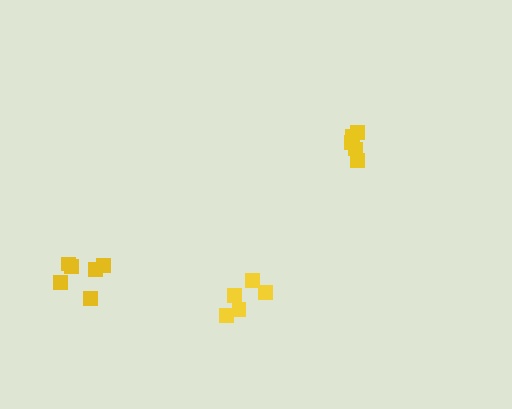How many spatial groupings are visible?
There are 3 spatial groupings.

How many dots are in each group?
Group 1: 5 dots, Group 2: 5 dots, Group 3: 6 dots (16 total).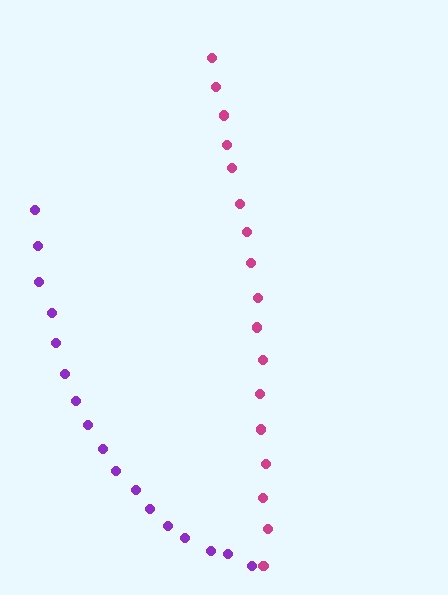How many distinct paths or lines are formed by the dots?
There are 2 distinct paths.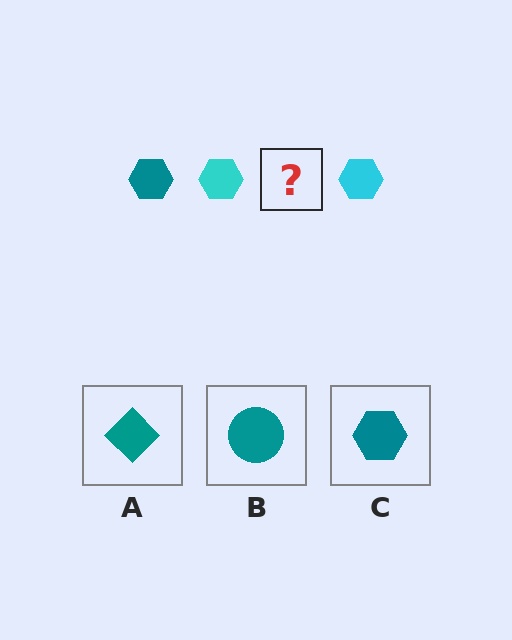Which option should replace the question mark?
Option C.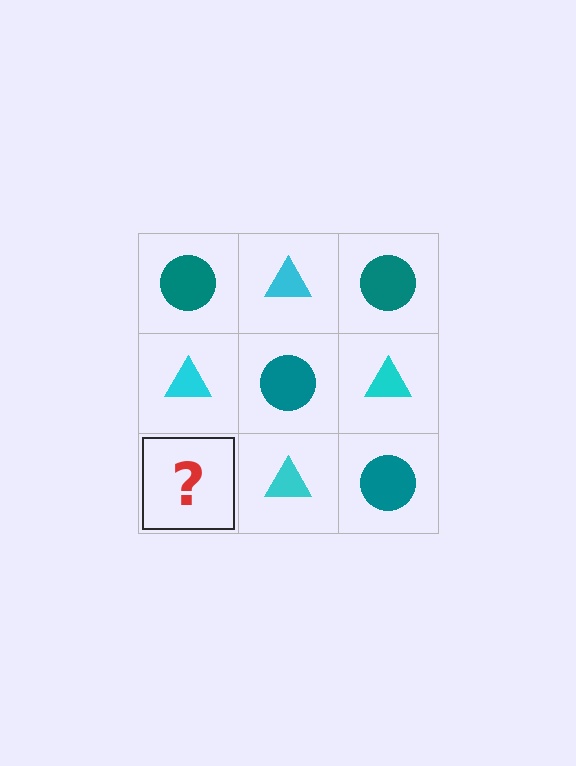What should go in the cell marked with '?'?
The missing cell should contain a teal circle.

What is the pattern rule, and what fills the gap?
The rule is that it alternates teal circle and cyan triangle in a checkerboard pattern. The gap should be filled with a teal circle.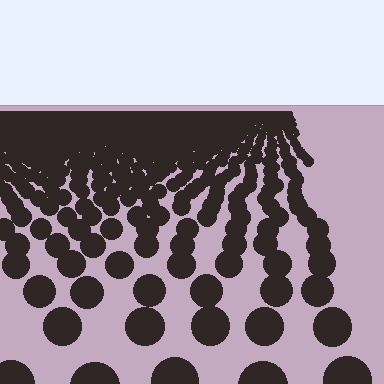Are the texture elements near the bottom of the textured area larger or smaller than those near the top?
Larger. Near the bottom, elements are closer to the viewer and appear at a bigger on-screen size.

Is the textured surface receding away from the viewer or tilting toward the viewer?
The surface is receding away from the viewer. Texture elements get smaller and denser toward the top.